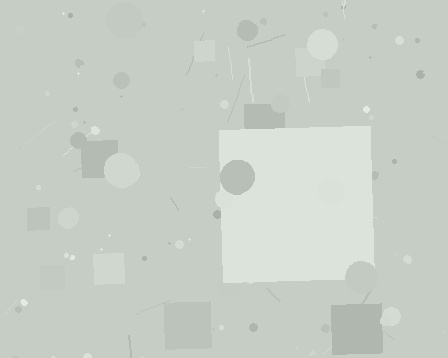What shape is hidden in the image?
A square is hidden in the image.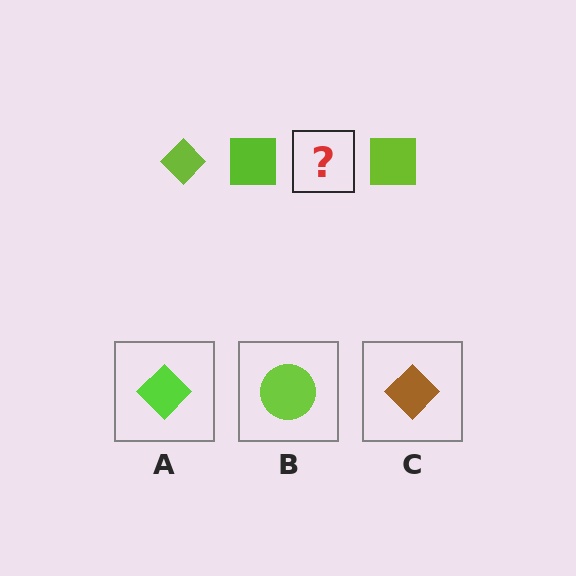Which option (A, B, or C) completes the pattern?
A.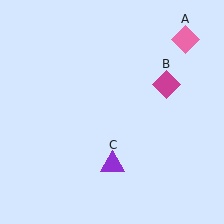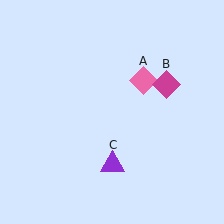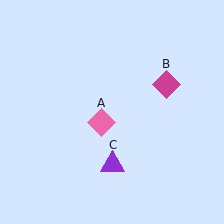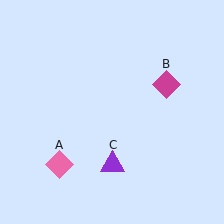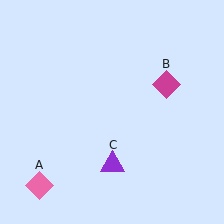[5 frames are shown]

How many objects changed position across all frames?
1 object changed position: pink diamond (object A).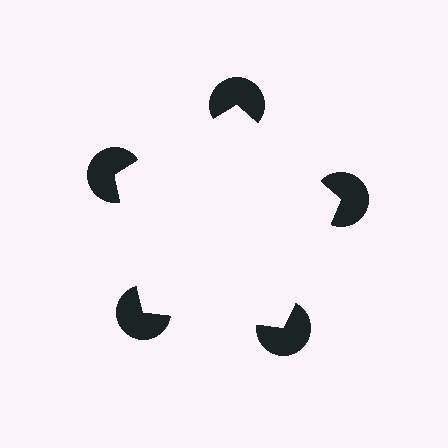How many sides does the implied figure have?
5 sides.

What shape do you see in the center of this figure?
An illusory pentagon — its edges are inferred from the aligned wedge cuts in the pac-man discs, not physically drawn.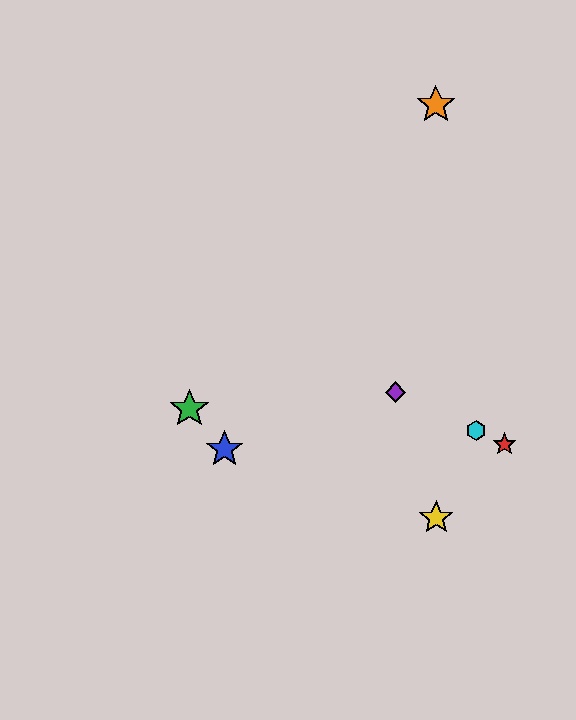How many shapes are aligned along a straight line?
3 shapes (the red star, the purple diamond, the cyan hexagon) are aligned along a straight line.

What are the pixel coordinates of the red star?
The red star is at (505, 445).